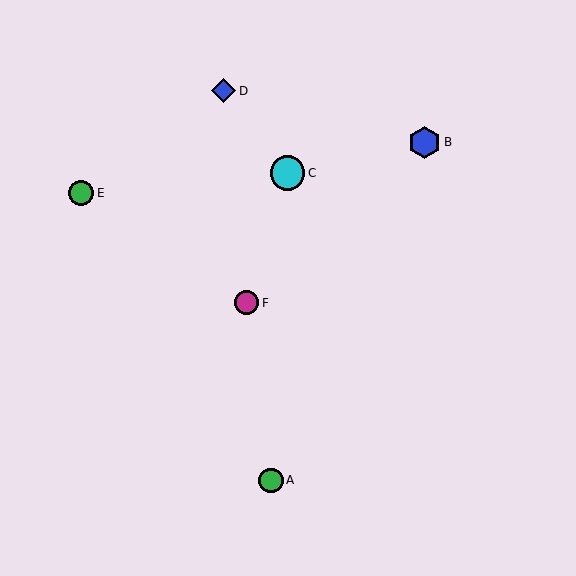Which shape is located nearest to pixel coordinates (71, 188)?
The green circle (labeled E) at (81, 193) is nearest to that location.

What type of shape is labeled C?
Shape C is a cyan circle.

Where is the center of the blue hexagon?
The center of the blue hexagon is at (425, 142).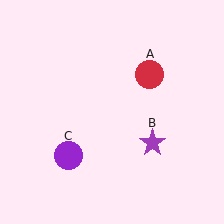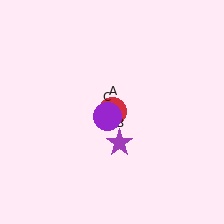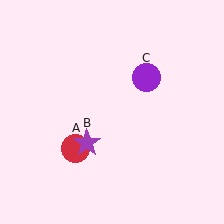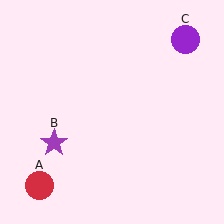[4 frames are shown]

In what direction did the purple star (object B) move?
The purple star (object B) moved left.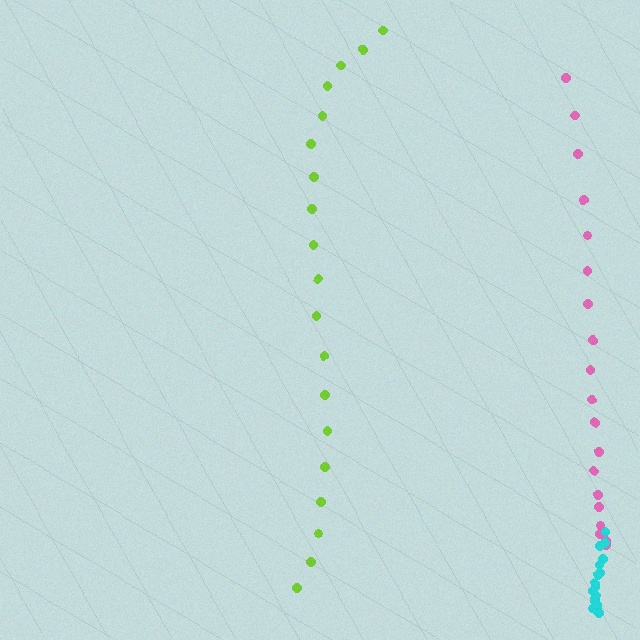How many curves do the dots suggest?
There are 3 distinct paths.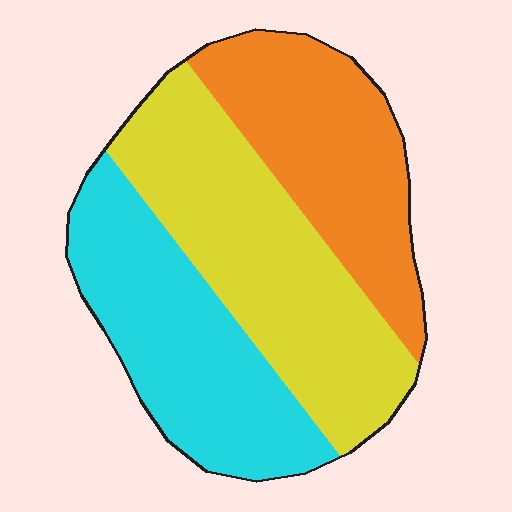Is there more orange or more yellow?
Yellow.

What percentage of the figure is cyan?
Cyan covers roughly 30% of the figure.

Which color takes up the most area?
Yellow, at roughly 40%.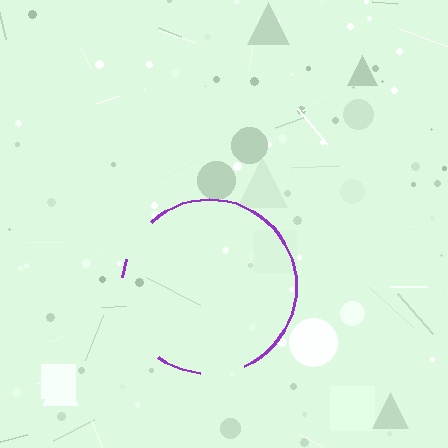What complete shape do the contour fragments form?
The contour fragments form a circle.